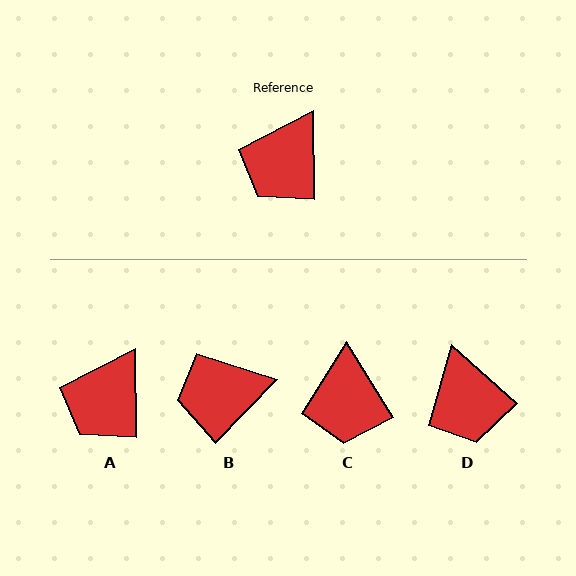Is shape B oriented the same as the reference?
No, it is off by about 45 degrees.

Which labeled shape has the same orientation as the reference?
A.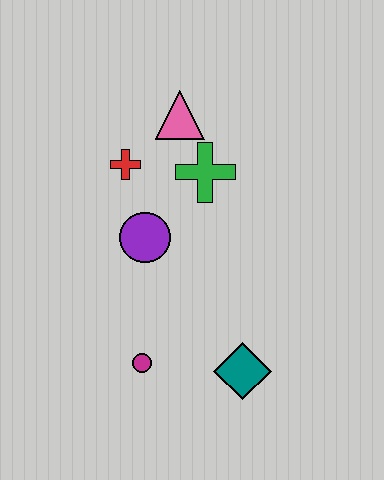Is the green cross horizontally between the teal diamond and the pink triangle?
Yes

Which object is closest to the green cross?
The pink triangle is closest to the green cross.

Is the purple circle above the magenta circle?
Yes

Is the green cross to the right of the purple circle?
Yes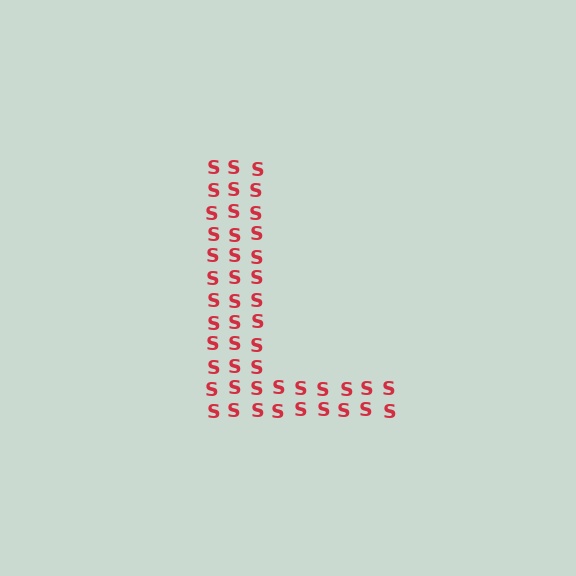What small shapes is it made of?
It is made of small letter S's.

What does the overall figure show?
The overall figure shows the letter L.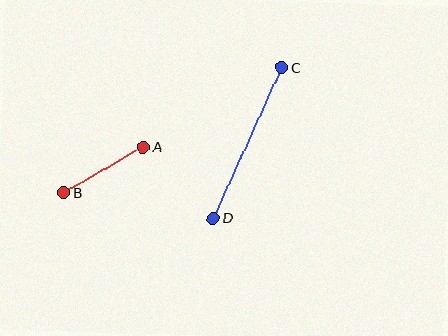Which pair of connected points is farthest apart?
Points C and D are farthest apart.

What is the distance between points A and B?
The distance is approximately 92 pixels.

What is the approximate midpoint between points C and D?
The midpoint is at approximately (248, 143) pixels.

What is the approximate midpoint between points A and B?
The midpoint is at approximately (103, 170) pixels.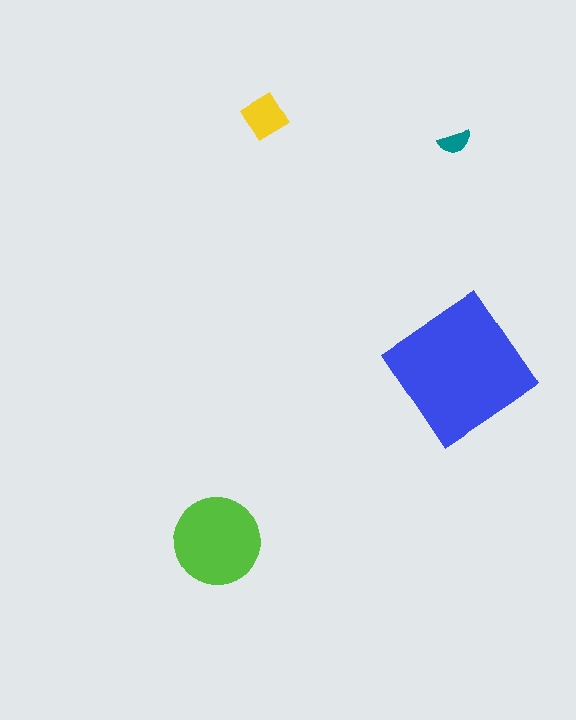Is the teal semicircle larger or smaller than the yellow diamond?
Smaller.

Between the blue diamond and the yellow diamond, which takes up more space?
The blue diamond.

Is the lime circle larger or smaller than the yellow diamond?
Larger.